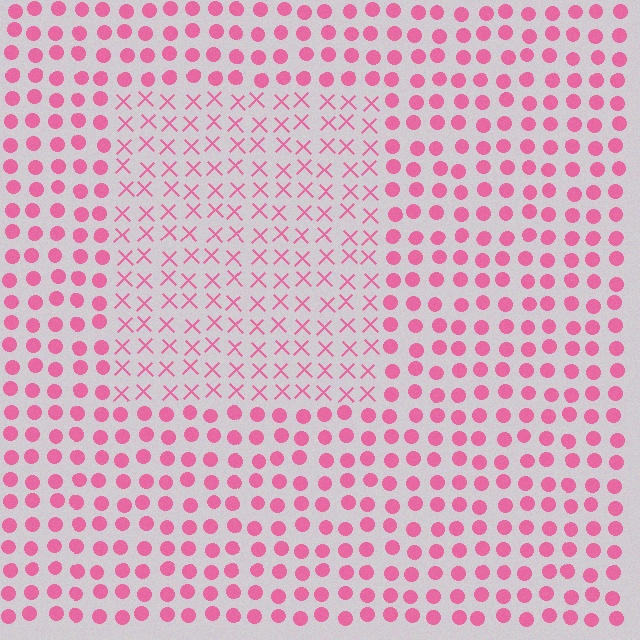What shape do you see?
I see a rectangle.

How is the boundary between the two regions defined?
The boundary is defined by a change in element shape: X marks inside vs. circles outside. All elements share the same color and spacing.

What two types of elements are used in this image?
The image uses X marks inside the rectangle region and circles outside it.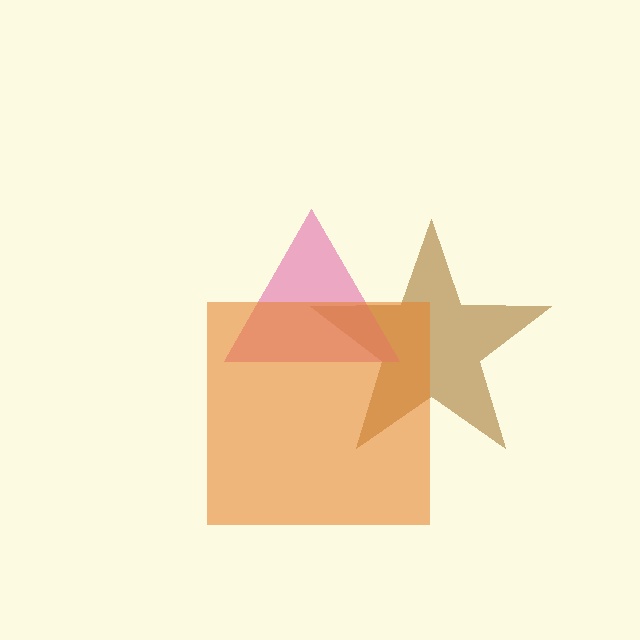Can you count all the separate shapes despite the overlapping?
Yes, there are 3 separate shapes.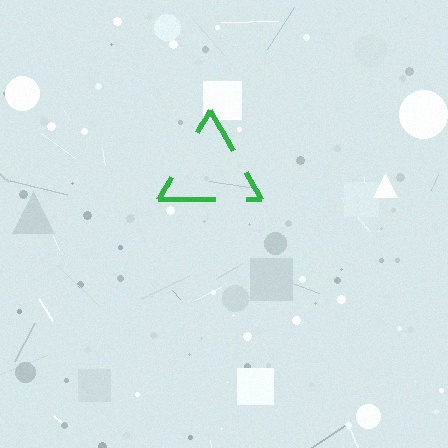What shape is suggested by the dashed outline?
The dashed outline suggests a triangle.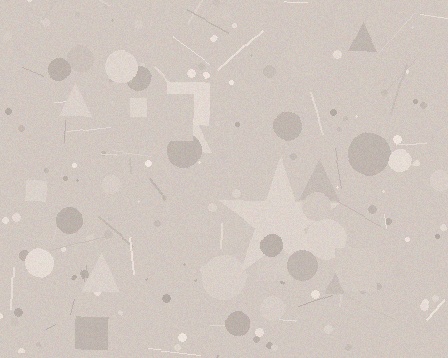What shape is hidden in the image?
A star is hidden in the image.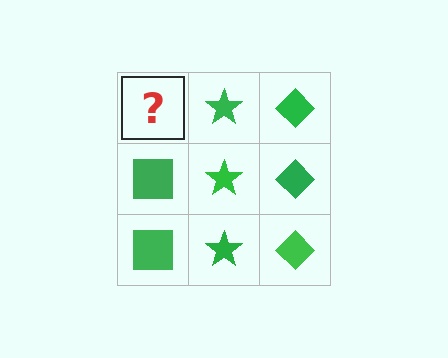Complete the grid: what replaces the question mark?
The question mark should be replaced with a green square.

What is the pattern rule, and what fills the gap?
The rule is that each column has a consistent shape. The gap should be filled with a green square.